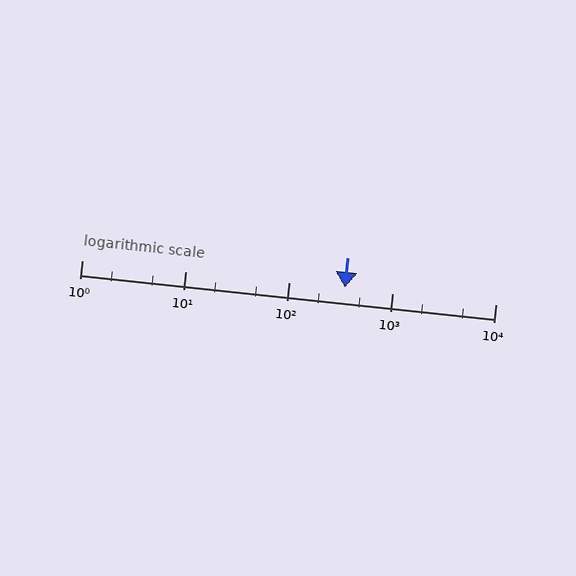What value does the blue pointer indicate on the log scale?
The pointer indicates approximately 350.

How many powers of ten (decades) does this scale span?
The scale spans 4 decades, from 1 to 10000.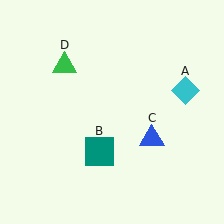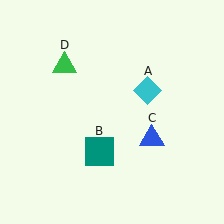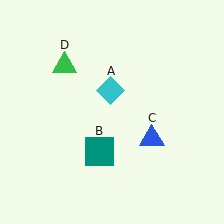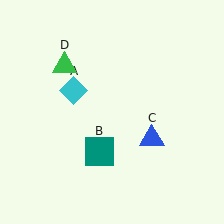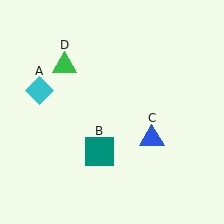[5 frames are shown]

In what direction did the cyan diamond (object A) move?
The cyan diamond (object A) moved left.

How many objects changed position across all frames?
1 object changed position: cyan diamond (object A).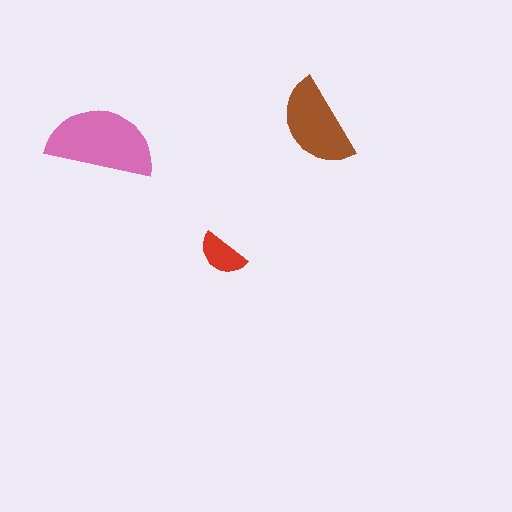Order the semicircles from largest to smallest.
the pink one, the brown one, the red one.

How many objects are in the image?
There are 3 objects in the image.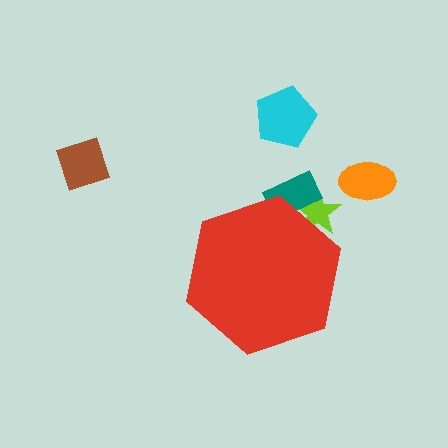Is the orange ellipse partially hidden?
No, the orange ellipse is fully visible.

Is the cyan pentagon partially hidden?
No, the cyan pentagon is fully visible.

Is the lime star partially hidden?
Yes, the lime star is partially hidden behind the red hexagon.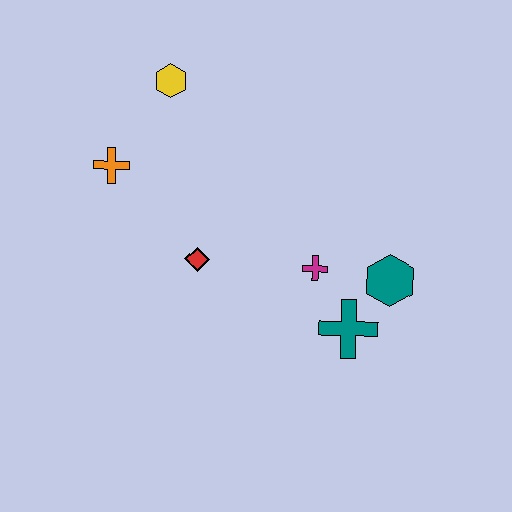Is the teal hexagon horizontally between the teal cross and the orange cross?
No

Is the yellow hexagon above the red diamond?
Yes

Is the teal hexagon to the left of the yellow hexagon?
No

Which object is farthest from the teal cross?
The yellow hexagon is farthest from the teal cross.